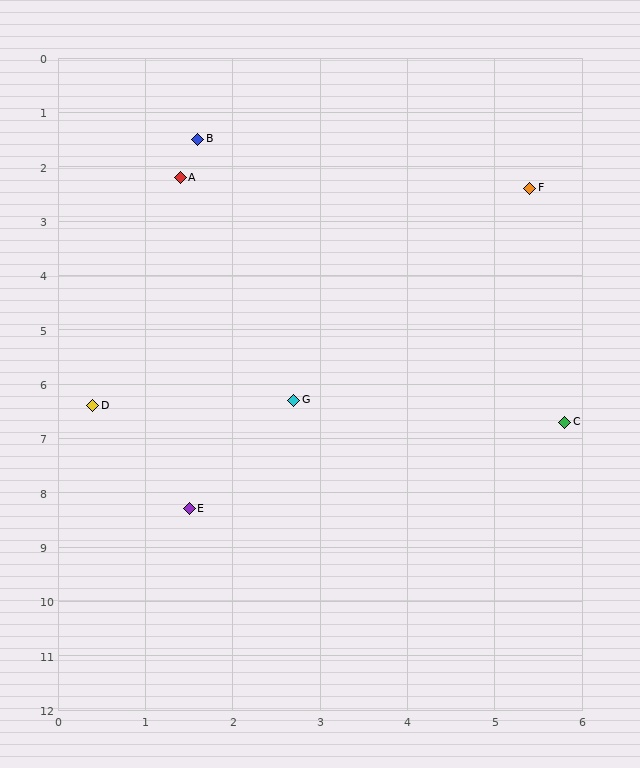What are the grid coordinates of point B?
Point B is at approximately (1.6, 1.5).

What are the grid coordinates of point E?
Point E is at approximately (1.5, 8.3).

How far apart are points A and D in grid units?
Points A and D are about 4.3 grid units apart.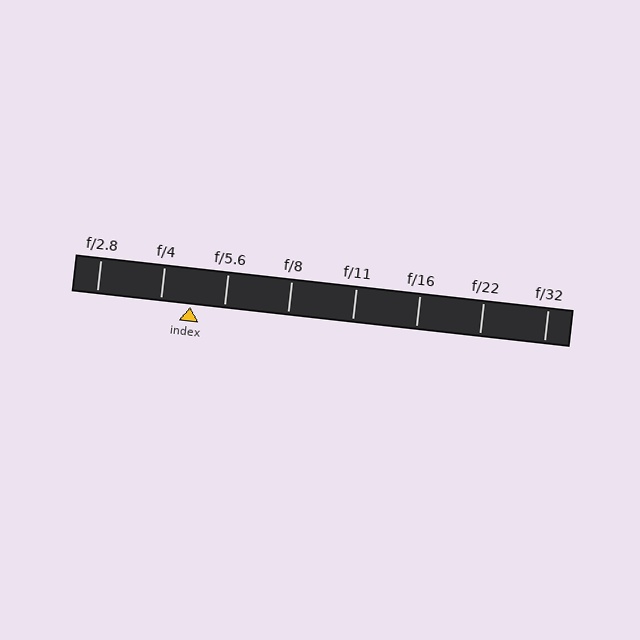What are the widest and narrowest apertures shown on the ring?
The widest aperture shown is f/2.8 and the narrowest is f/32.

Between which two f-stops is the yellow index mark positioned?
The index mark is between f/4 and f/5.6.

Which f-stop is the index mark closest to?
The index mark is closest to f/4.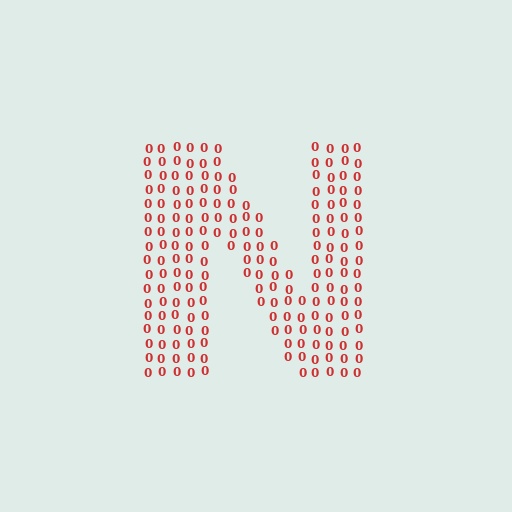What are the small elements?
The small elements are digit 0's.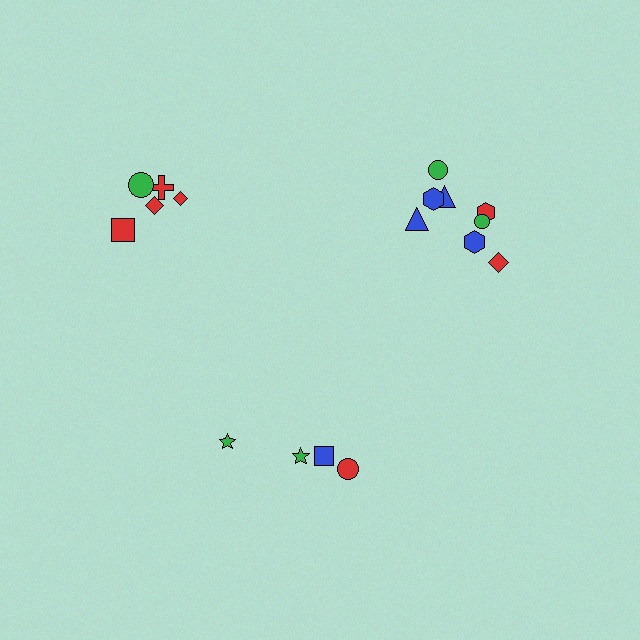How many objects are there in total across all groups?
There are 17 objects.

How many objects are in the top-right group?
There are 8 objects.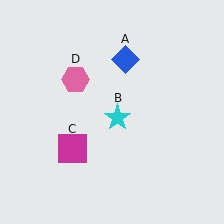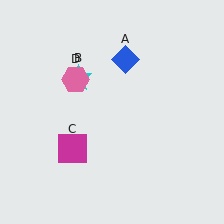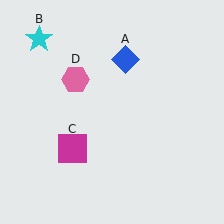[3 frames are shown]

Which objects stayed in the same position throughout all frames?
Blue diamond (object A) and magenta square (object C) and pink hexagon (object D) remained stationary.